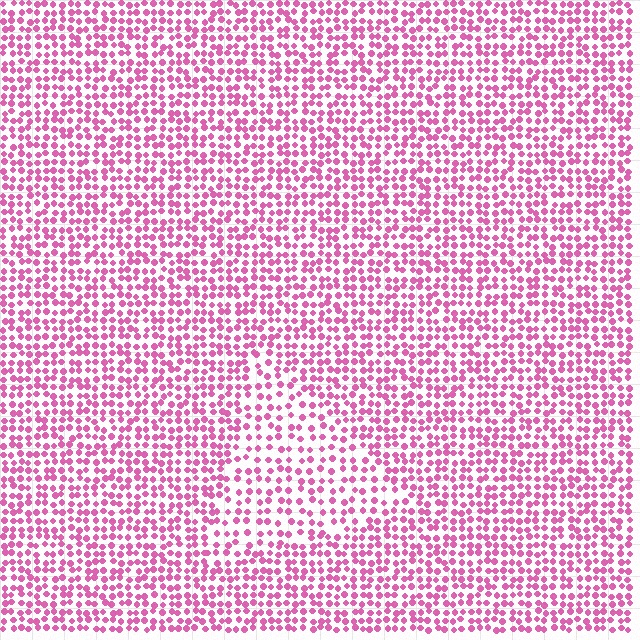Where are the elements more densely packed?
The elements are more densely packed outside the triangle boundary.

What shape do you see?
I see a triangle.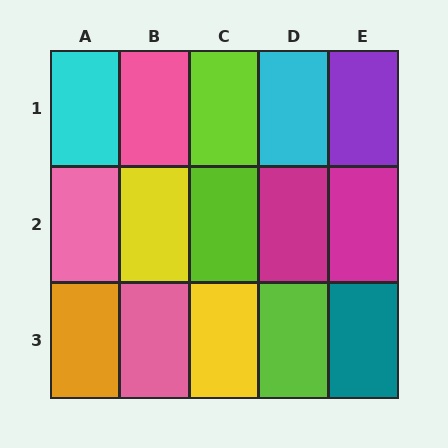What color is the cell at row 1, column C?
Lime.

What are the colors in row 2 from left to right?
Pink, yellow, lime, magenta, magenta.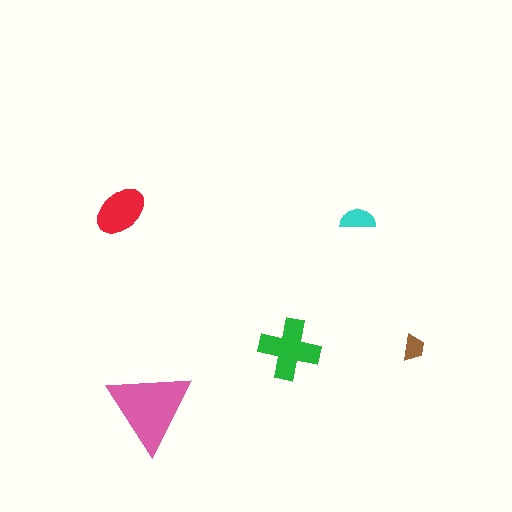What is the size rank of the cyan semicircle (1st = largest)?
4th.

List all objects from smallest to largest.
The brown trapezoid, the cyan semicircle, the red ellipse, the green cross, the pink triangle.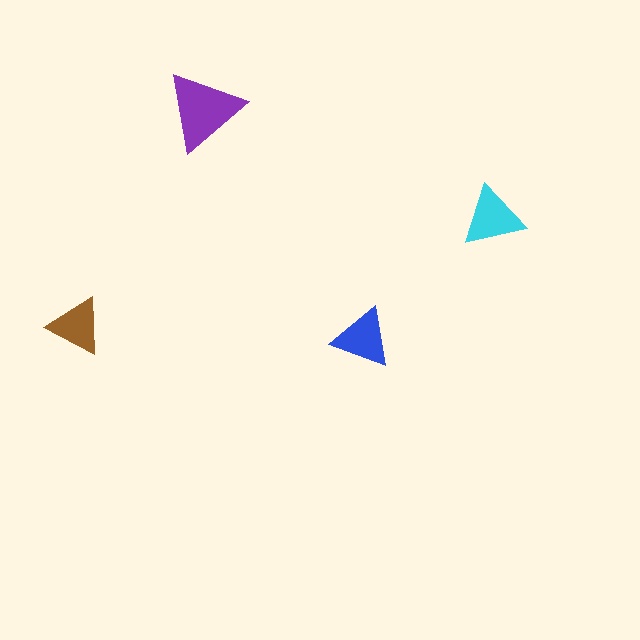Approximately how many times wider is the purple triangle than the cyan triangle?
About 1.5 times wider.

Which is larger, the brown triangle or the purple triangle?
The purple one.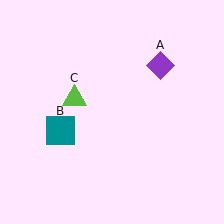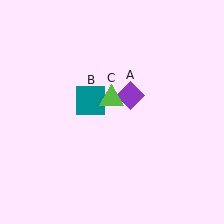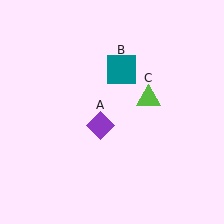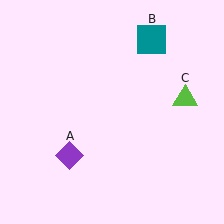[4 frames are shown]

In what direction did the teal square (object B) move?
The teal square (object B) moved up and to the right.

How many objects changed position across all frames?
3 objects changed position: purple diamond (object A), teal square (object B), lime triangle (object C).